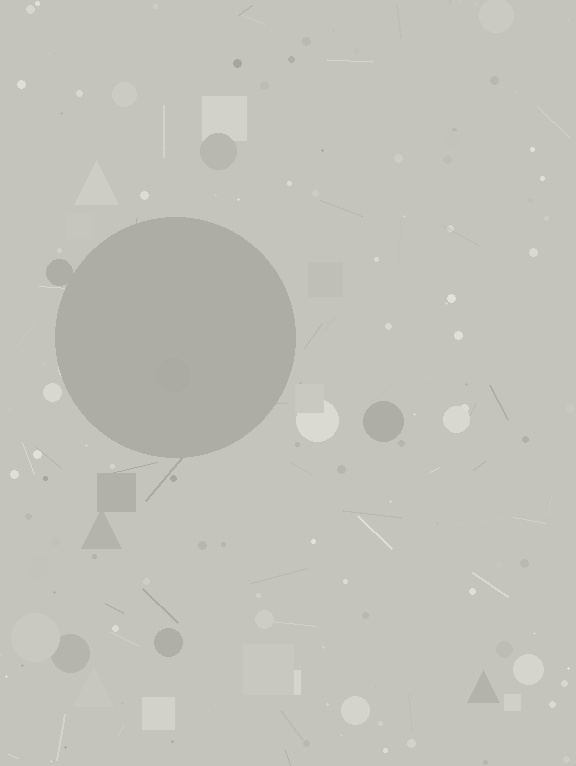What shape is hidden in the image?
A circle is hidden in the image.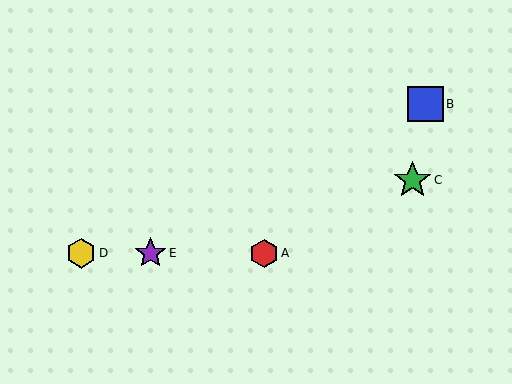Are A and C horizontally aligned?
No, A is at y≈253 and C is at y≈180.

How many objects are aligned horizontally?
3 objects (A, D, E) are aligned horizontally.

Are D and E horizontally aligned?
Yes, both are at y≈253.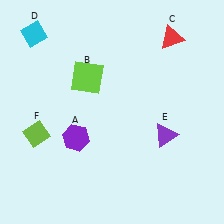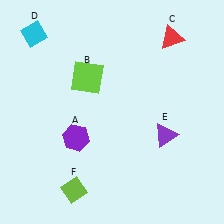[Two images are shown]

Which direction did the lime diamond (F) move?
The lime diamond (F) moved down.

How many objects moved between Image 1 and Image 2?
1 object moved between the two images.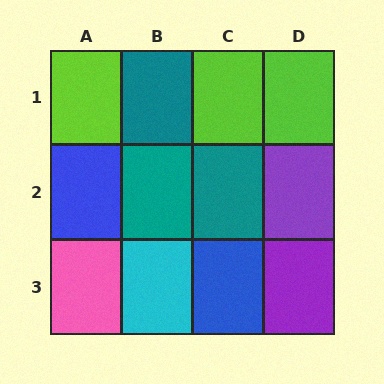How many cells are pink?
1 cell is pink.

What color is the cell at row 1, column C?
Lime.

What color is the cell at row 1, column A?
Lime.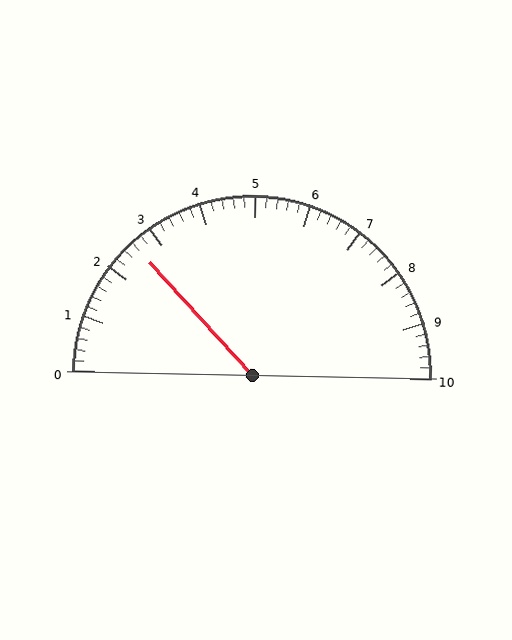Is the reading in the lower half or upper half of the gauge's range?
The reading is in the lower half of the range (0 to 10).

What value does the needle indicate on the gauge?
The needle indicates approximately 2.6.